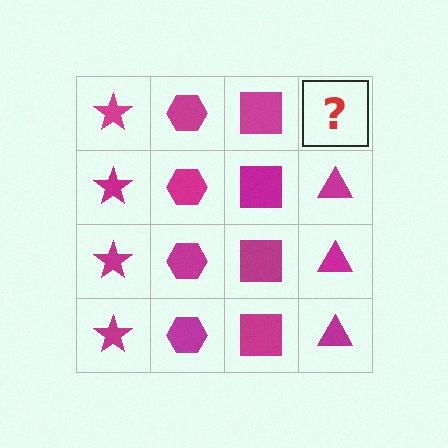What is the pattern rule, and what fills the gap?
The rule is that each column has a consistent shape. The gap should be filled with a magenta triangle.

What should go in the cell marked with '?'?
The missing cell should contain a magenta triangle.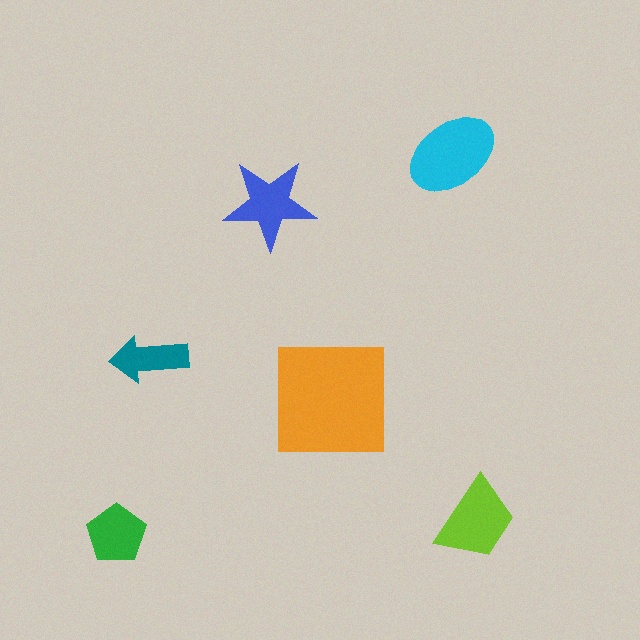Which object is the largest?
The orange square.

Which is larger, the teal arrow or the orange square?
The orange square.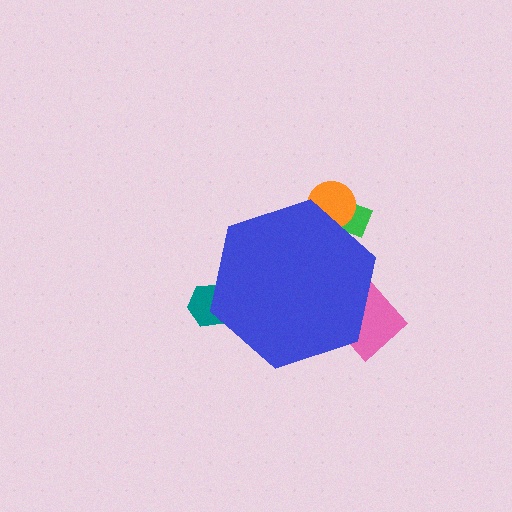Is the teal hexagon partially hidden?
Yes, the teal hexagon is partially hidden behind the blue hexagon.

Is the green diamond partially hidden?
Yes, the green diamond is partially hidden behind the blue hexagon.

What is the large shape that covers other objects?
A blue hexagon.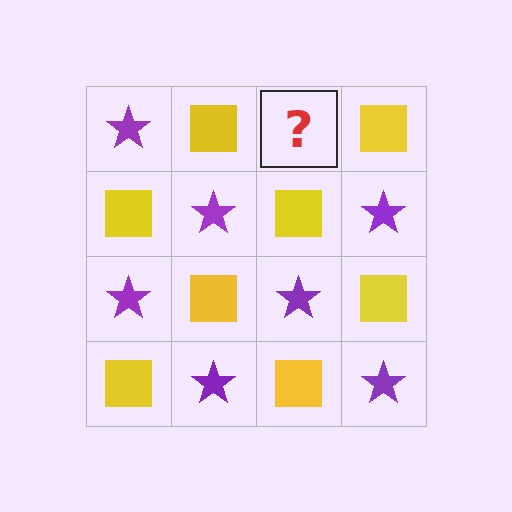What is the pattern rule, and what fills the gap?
The rule is that it alternates purple star and yellow square in a checkerboard pattern. The gap should be filled with a purple star.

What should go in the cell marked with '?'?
The missing cell should contain a purple star.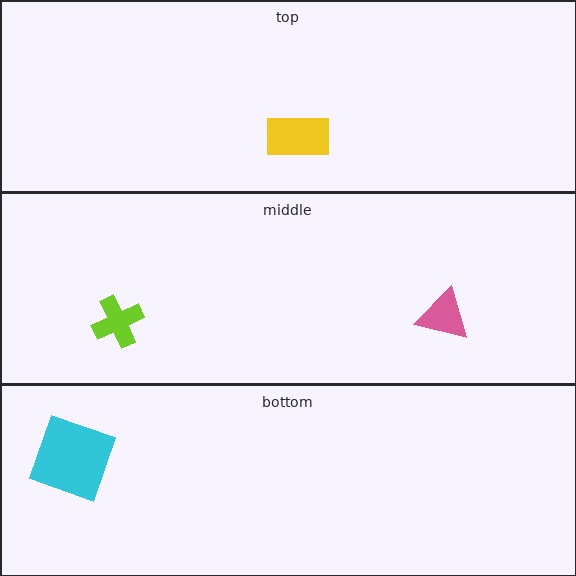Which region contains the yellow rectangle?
The top region.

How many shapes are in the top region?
1.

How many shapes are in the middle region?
2.